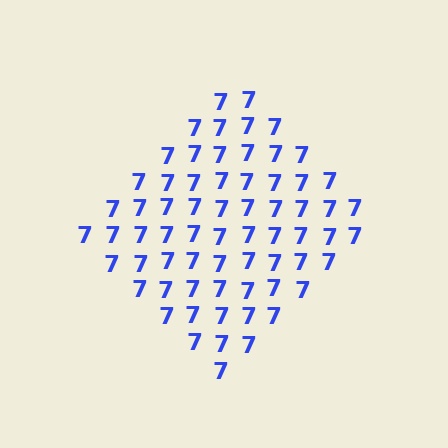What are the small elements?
The small elements are digit 7's.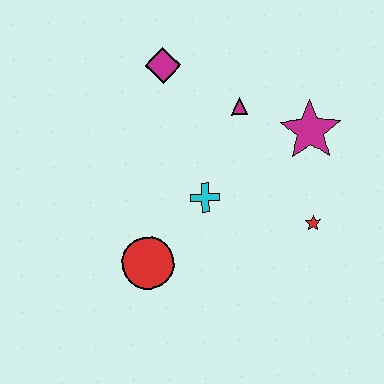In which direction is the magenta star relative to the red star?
The magenta star is above the red star.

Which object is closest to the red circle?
The cyan cross is closest to the red circle.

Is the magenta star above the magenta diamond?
No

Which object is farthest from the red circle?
The magenta star is farthest from the red circle.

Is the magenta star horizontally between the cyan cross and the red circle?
No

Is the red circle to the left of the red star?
Yes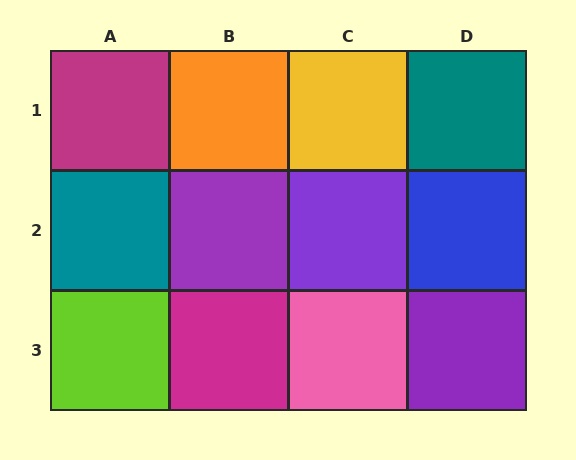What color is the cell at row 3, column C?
Pink.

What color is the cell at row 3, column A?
Lime.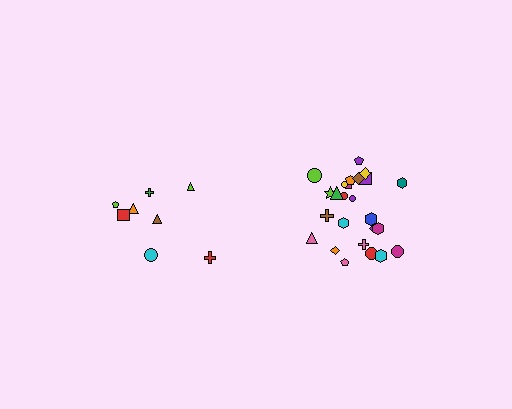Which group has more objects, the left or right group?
The right group.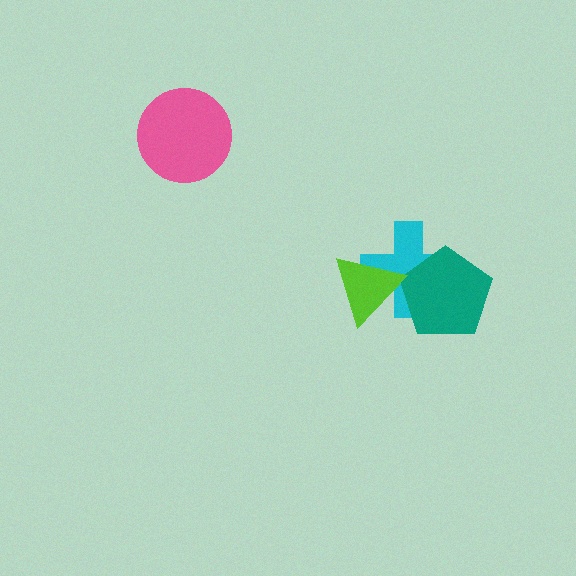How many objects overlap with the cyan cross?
2 objects overlap with the cyan cross.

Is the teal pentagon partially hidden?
Yes, it is partially covered by another shape.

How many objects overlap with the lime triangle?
2 objects overlap with the lime triangle.